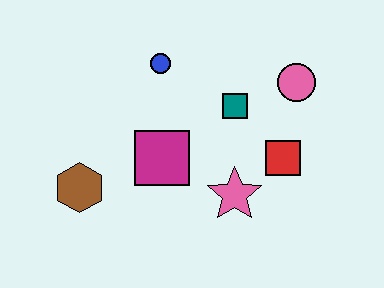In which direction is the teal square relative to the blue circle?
The teal square is to the right of the blue circle.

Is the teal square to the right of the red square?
No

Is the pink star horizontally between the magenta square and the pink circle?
Yes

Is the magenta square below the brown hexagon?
No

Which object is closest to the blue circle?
The teal square is closest to the blue circle.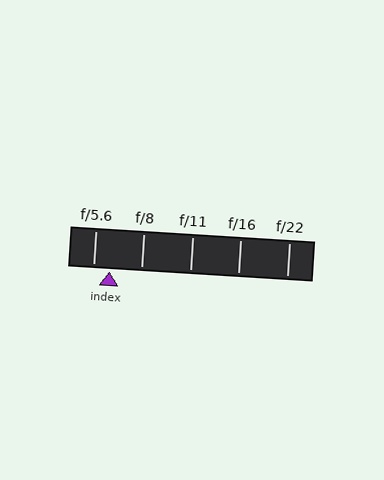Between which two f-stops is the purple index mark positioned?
The index mark is between f/5.6 and f/8.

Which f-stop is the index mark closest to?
The index mark is closest to f/5.6.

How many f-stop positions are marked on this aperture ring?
There are 5 f-stop positions marked.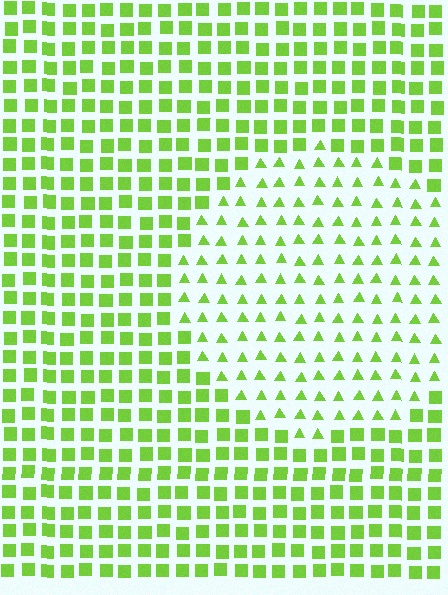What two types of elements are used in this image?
The image uses triangles inside the circle region and squares outside it.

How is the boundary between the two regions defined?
The boundary is defined by a change in element shape: triangles inside vs. squares outside. All elements share the same color and spacing.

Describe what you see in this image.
The image is filled with small lime elements arranged in a uniform grid. A circle-shaped region contains triangles, while the surrounding area contains squares. The boundary is defined purely by the change in element shape.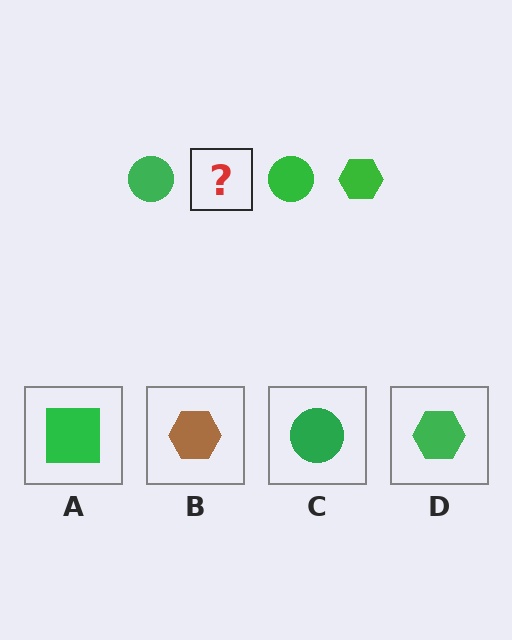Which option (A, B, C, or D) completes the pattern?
D.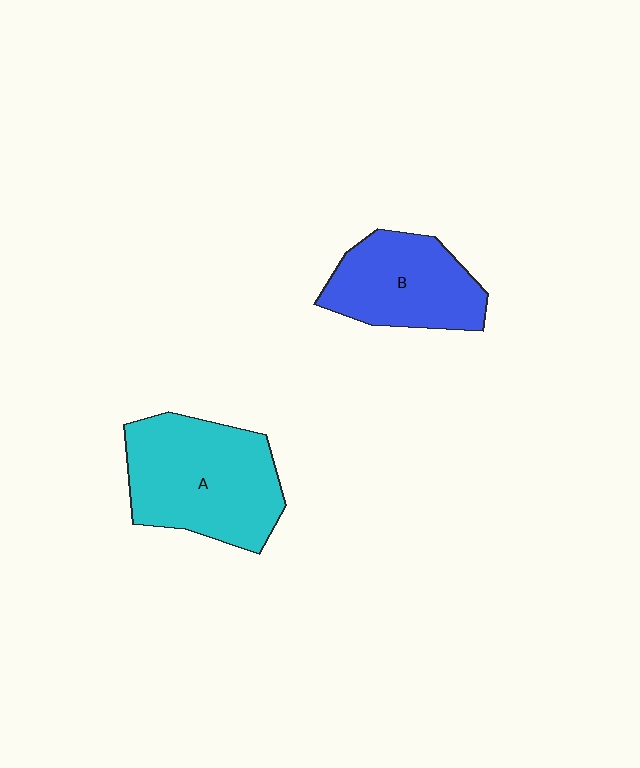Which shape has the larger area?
Shape A (cyan).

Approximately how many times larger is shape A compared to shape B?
Approximately 1.3 times.